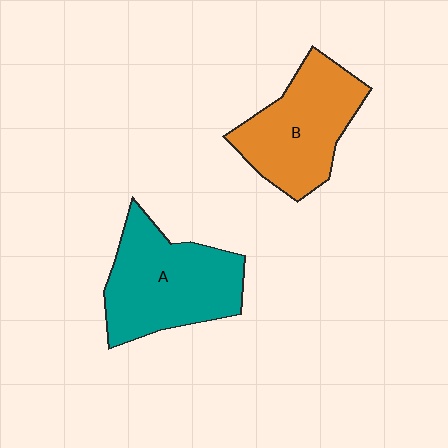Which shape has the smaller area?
Shape B (orange).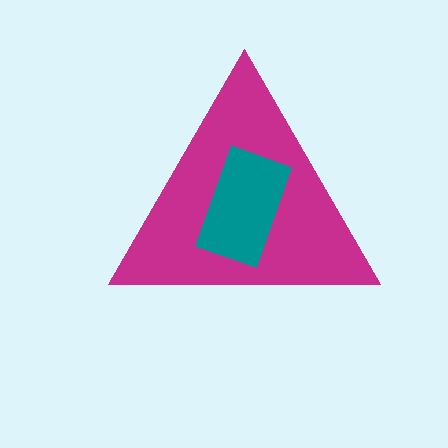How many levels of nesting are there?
2.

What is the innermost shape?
The teal rectangle.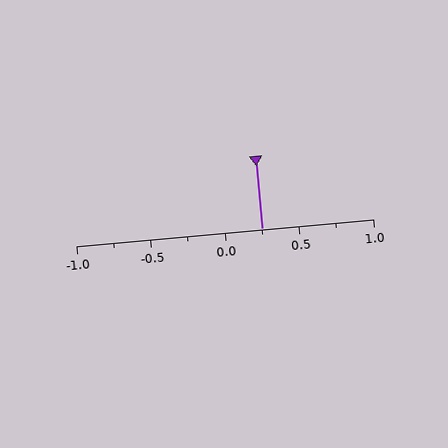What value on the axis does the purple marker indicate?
The marker indicates approximately 0.25.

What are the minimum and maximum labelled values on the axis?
The axis runs from -1.0 to 1.0.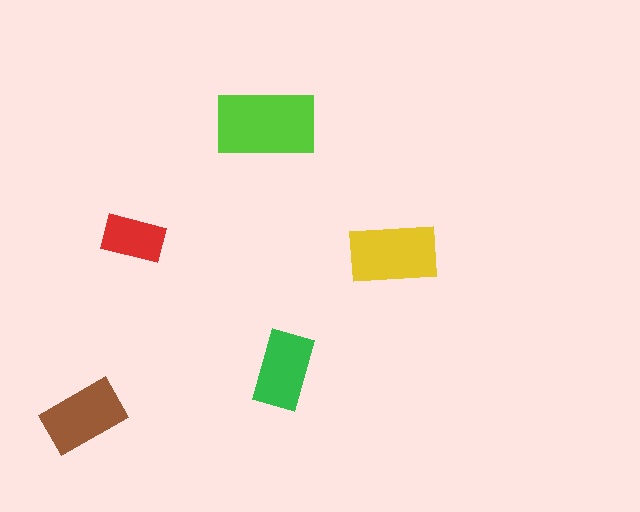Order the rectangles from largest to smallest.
the lime one, the yellow one, the brown one, the green one, the red one.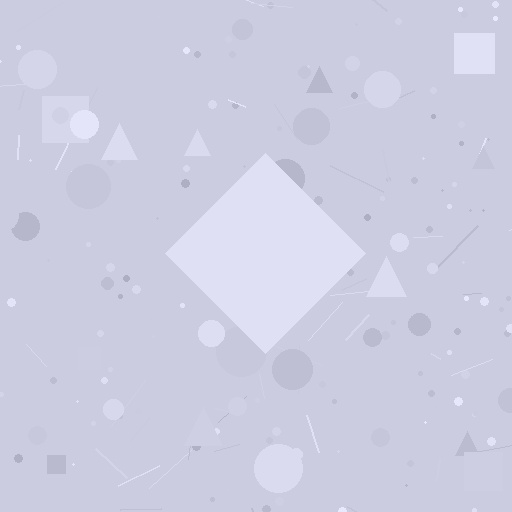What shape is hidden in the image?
A diamond is hidden in the image.